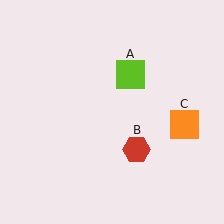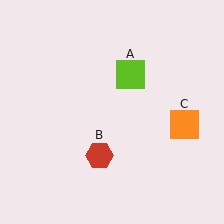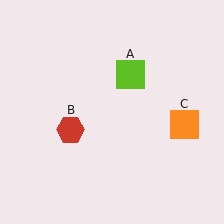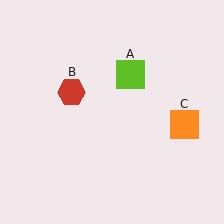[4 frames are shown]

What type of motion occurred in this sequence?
The red hexagon (object B) rotated clockwise around the center of the scene.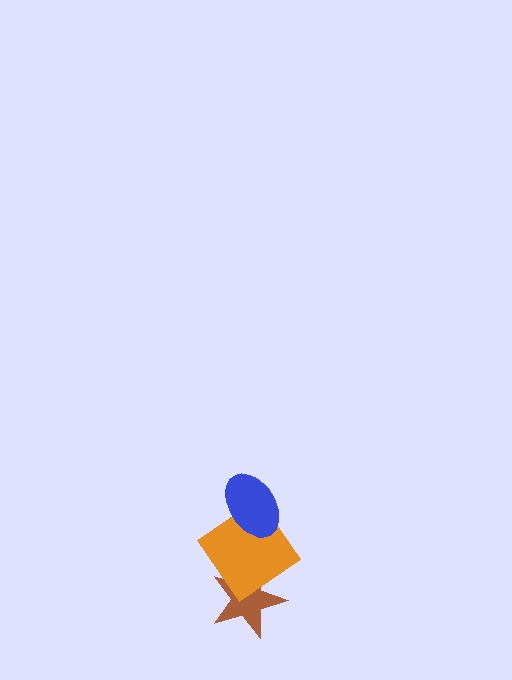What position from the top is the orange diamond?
The orange diamond is 2nd from the top.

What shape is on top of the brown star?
The orange diamond is on top of the brown star.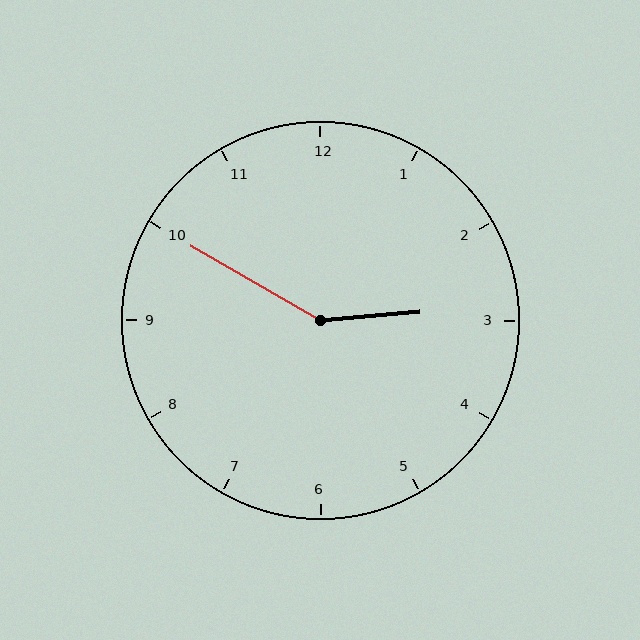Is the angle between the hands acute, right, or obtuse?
It is obtuse.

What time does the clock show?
2:50.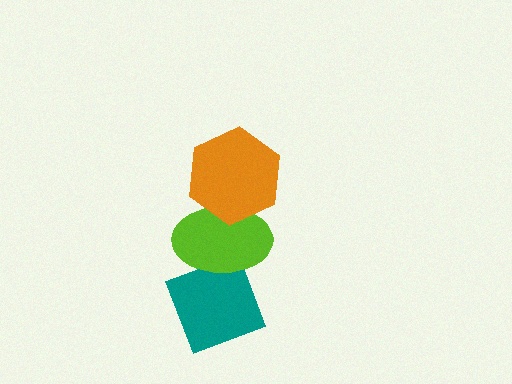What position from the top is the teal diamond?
The teal diamond is 3rd from the top.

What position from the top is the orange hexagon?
The orange hexagon is 1st from the top.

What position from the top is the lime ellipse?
The lime ellipse is 2nd from the top.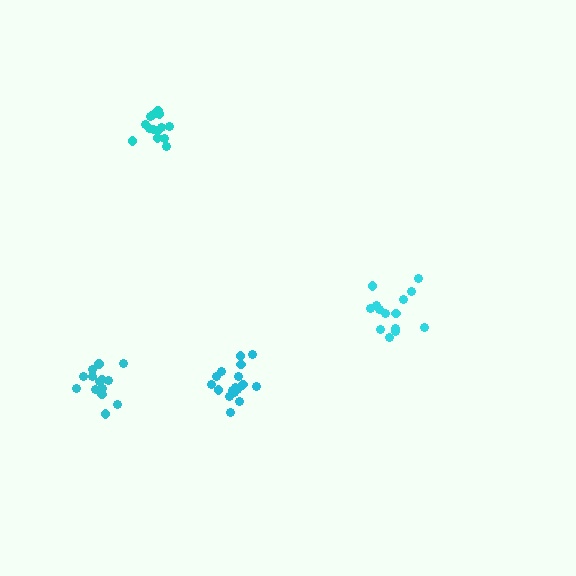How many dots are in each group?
Group 1: 14 dots, Group 2: 18 dots, Group 3: 14 dots, Group 4: 14 dots (60 total).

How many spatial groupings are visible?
There are 4 spatial groupings.